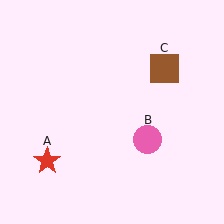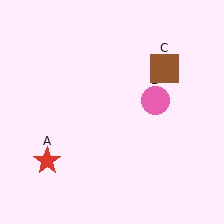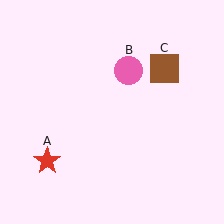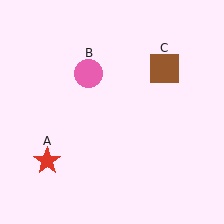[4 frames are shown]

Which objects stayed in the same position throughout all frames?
Red star (object A) and brown square (object C) remained stationary.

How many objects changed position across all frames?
1 object changed position: pink circle (object B).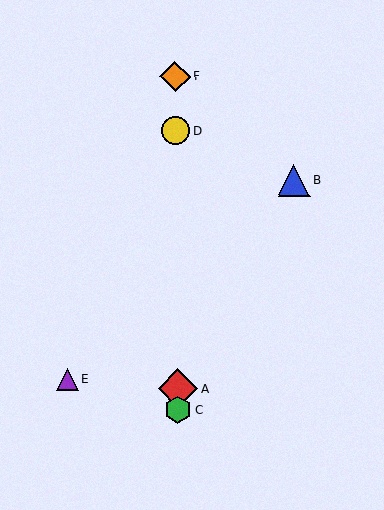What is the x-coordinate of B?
Object B is at x≈294.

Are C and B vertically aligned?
No, C is at x≈178 and B is at x≈294.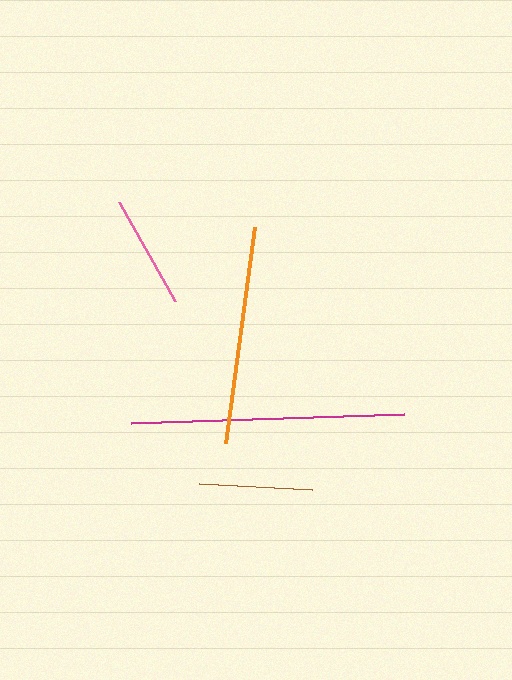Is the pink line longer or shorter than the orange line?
The orange line is longer than the pink line.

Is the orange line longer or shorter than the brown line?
The orange line is longer than the brown line.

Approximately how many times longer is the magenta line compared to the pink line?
The magenta line is approximately 2.4 times the length of the pink line.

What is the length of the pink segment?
The pink segment is approximately 114 pixels long.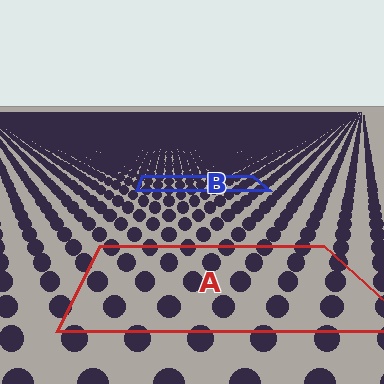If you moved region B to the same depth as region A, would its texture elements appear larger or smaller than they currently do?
They would appear larger. At a closer depth, the same texture elements are projected at a bigger on-screen size.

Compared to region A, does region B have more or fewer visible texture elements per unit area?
Region B has more texture elements per unit area — they are packed more densely because it is farther away.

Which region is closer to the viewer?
Region A is closer. The texture elements there are larger and more spread out.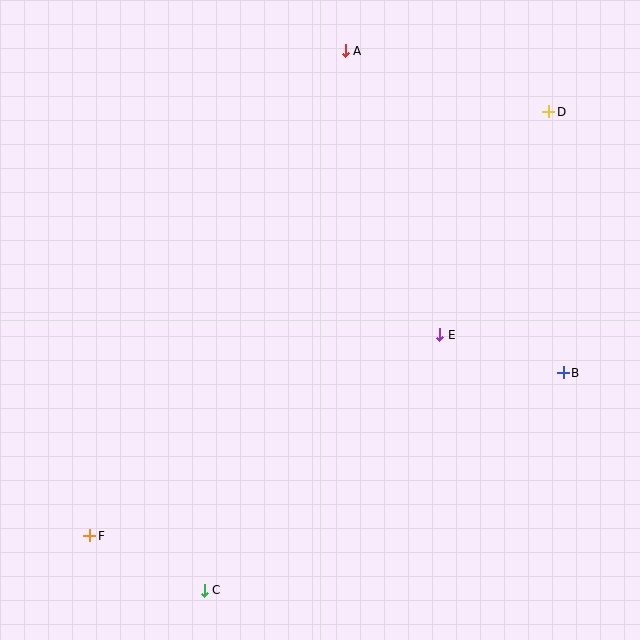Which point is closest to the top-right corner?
Point D is closest to the top-right corner.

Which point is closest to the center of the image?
Point E at (440, 335) is closest to the center.